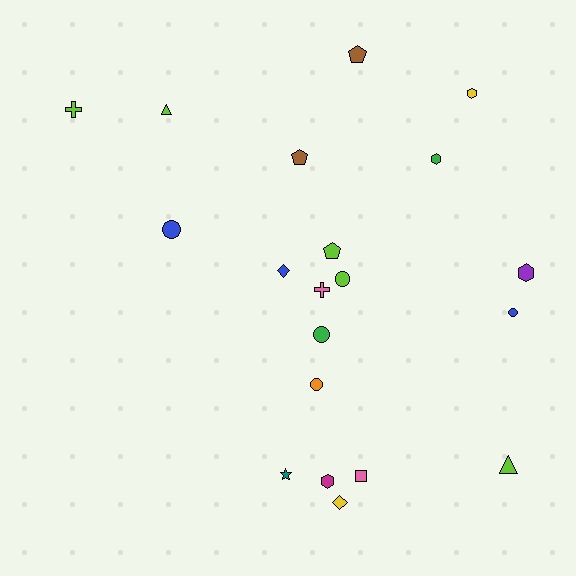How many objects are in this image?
There are 20 objects.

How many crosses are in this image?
There are 2 crosses.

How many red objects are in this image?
There are no red objects.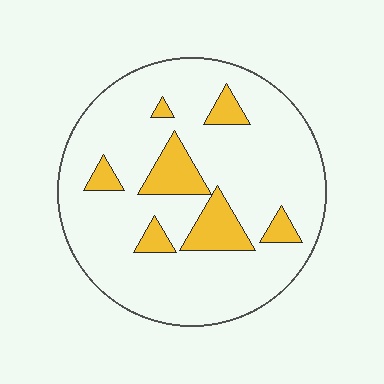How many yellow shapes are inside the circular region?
7.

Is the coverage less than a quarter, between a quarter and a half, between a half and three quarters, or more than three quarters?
Less than a quarter.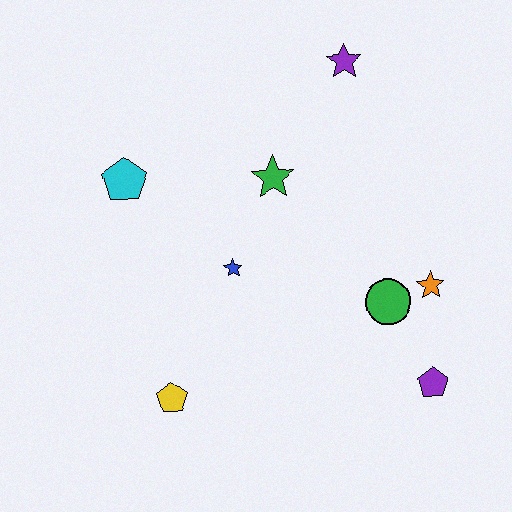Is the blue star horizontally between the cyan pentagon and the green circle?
Yes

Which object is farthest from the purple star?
The yellow pentagon is farthest from the purple star.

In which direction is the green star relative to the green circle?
The green star is above the green circle.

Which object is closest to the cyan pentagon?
The blue star is closest to the cyan pentagon.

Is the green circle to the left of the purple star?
No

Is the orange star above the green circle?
Yes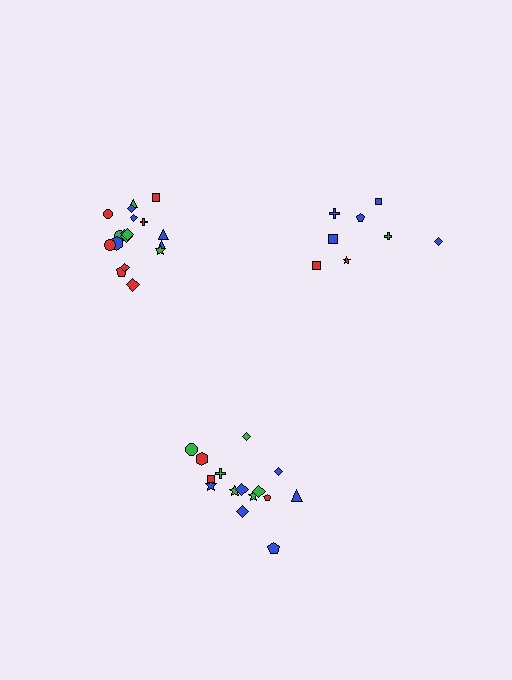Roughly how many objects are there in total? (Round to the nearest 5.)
Roughly 40 objects in total.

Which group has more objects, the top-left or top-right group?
The top-left group.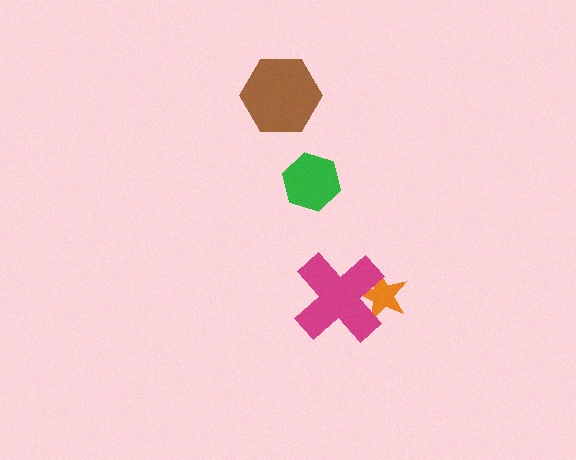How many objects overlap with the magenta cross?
1 object overlaps with the magenta cross.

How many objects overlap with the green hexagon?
0 objects overlap with the green hexagon.